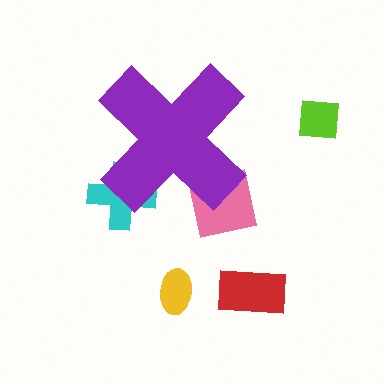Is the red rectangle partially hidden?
No, the red rectangle is fully visible.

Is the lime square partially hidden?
No, the lime square is fully visible.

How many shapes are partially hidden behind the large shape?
2 shapes are partially hidden.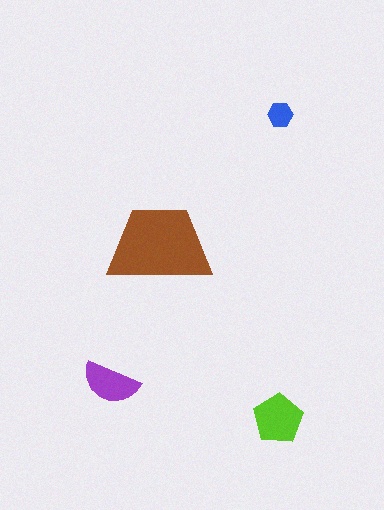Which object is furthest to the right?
The blue hexagon is rightmost.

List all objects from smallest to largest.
The blue hexagon, the purple semicircle, the lime pentagon, the brown trapezoid.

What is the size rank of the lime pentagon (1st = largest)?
2nd.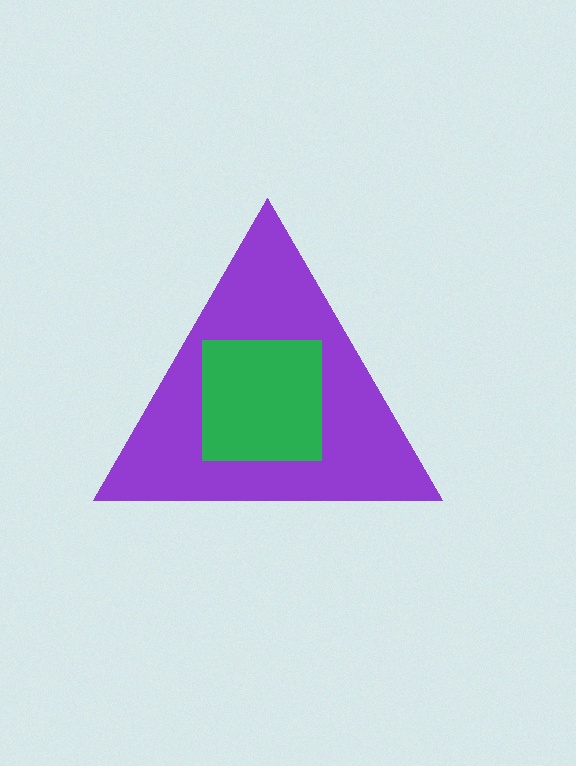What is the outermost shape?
The purple triangle.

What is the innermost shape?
The green square.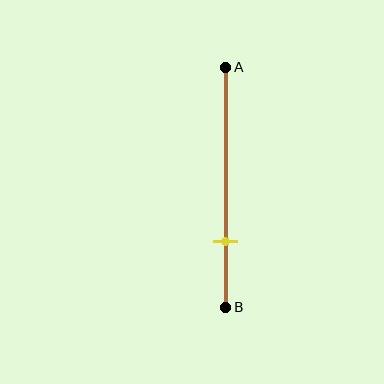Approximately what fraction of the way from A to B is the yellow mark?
The yellow mark is approximately 70% of the way from A to B.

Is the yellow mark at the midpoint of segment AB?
No, the mark is at about 70% from A, not at the 50% midpoint.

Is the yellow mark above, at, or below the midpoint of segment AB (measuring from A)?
The yellow mark is below the midpoint of segment AB.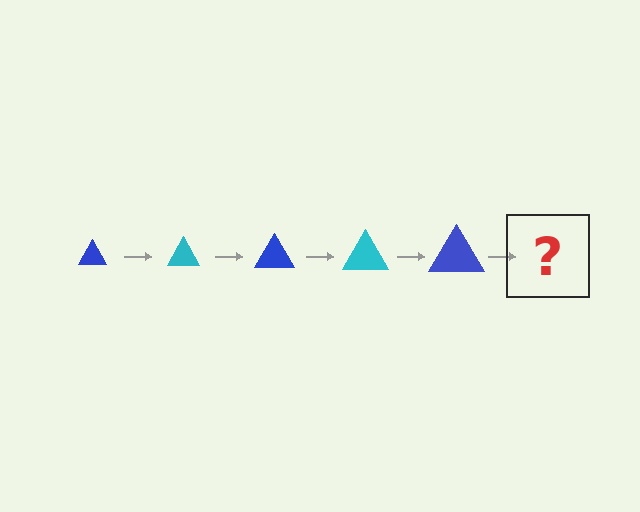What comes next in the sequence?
The next element should be a cyan triangle, larger than the previous one.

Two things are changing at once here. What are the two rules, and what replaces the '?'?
The two rules are that the triangle grows larger each step and the color cycles through blue and cyan. The '?' should be a cyan triangle, larger than the previous one.